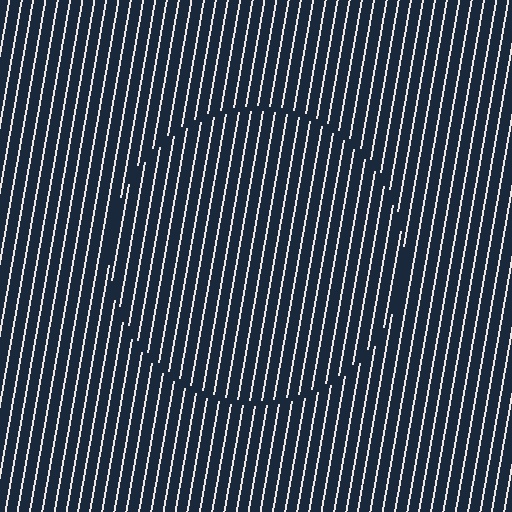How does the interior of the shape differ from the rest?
The interior of the shape contains the same grating, shifted by half a period — the contour is defined by the phase discontinuity where line-ends from the inner and outer gratings abut.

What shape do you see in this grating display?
An illusory circle. The interior of the shape contains the same grating, shifted by half a period — the contour is defined by the phase discontinuity where line-ends from the inner and outer gratings abut.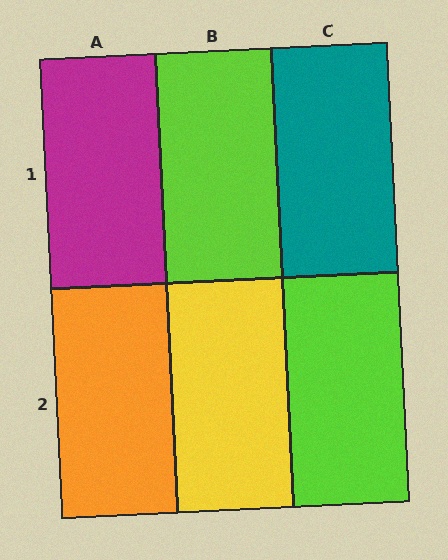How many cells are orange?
1 cell is orange.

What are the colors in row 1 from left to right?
Magenta, lime, teal.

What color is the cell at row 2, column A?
Orange.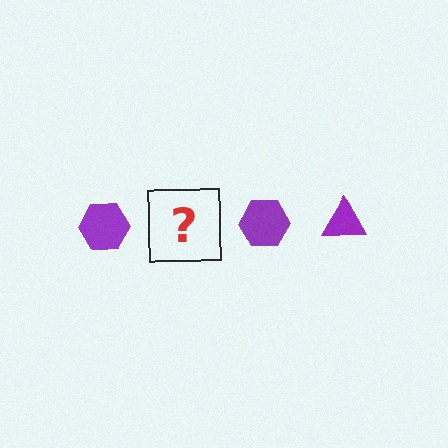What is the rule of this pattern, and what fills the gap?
The rule is that the pattern cycles through hexagon, triangle shapes in purple. The gap should be filled with a purple triangle.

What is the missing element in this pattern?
The missing element is a purple triangle.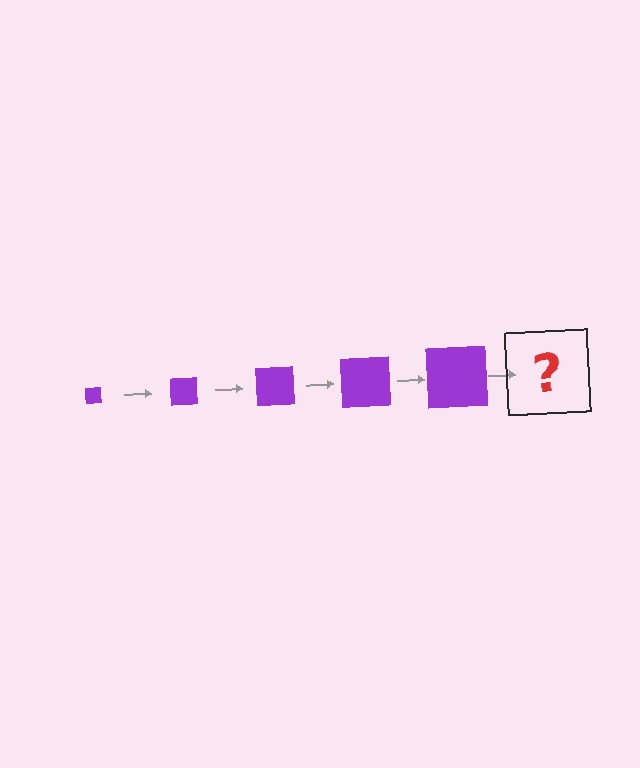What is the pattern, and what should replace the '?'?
The pattern is that the square gets progressively larger each step. The '?' should be a purple square, larger than the previous one.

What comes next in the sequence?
The next element should be a purple square, larger than the previous one.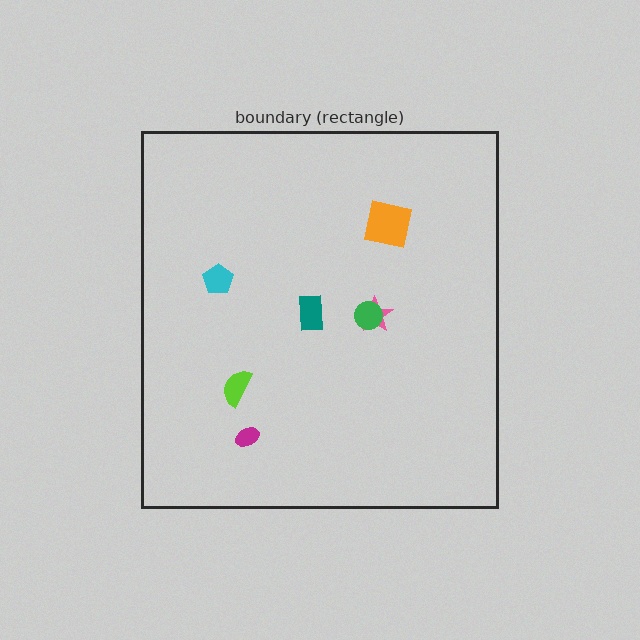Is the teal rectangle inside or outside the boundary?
Inside.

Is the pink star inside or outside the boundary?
Inside.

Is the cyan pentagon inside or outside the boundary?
Inside.